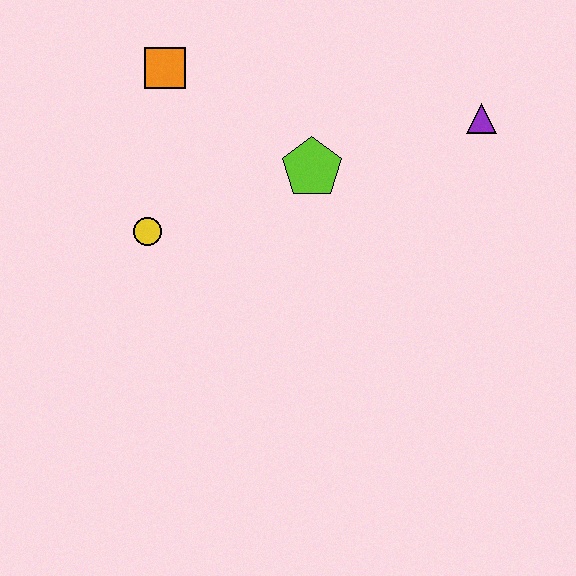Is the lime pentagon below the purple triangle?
Yes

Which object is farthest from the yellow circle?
The purple triangle is farthest from the yellow circle.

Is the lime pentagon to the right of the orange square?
Yes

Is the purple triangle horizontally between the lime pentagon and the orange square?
No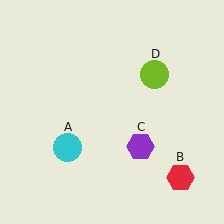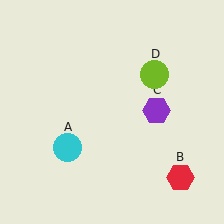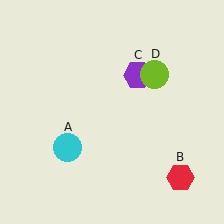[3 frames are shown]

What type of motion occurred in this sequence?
The purple hexagon (object C) rotated counterclockwise around the center of the scene.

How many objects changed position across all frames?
1 object changed position: purple hexagon (object C).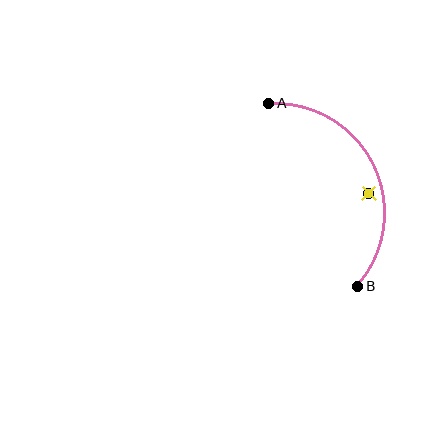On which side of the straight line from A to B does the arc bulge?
The arc bulges to the right of the straight line connecting A and B.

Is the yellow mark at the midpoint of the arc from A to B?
No — the yellow mark does not lie on the arc at all. It sits slightly inside the curve.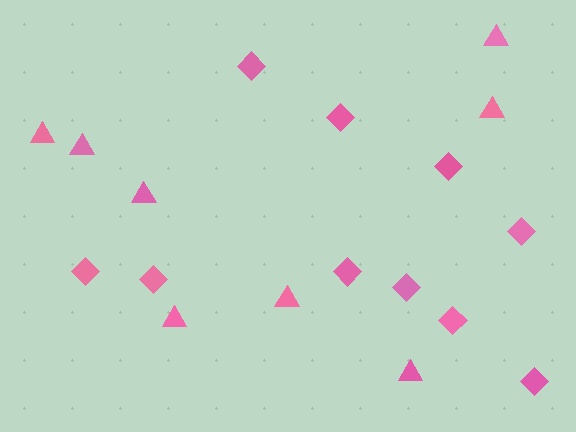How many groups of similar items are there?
There are 2 groups: one group of diamonds (10) and one group of triangles (8).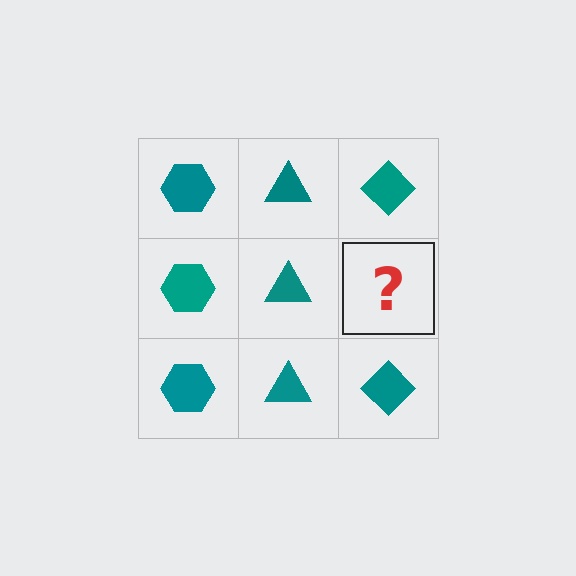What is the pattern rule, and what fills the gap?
The rule is that each column has a consistent shape. The gap should be filled with a teal diamond.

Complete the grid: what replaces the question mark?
The question mark should be replaced with a teal diamond.